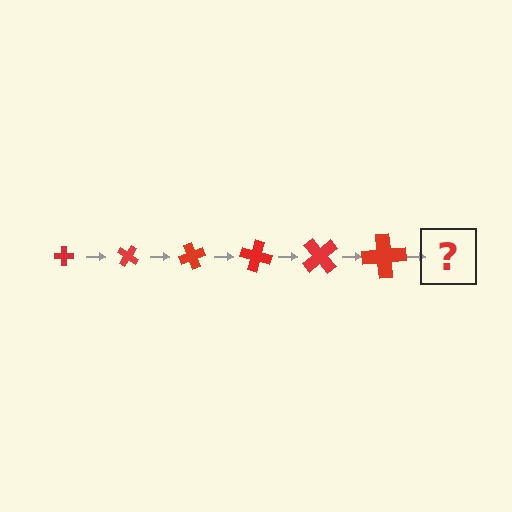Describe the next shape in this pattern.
It should be a cross, larger than the previous one and rotated 210 degrees from the start.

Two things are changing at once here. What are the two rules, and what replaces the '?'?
The two rules are that the cross grows larger each step and it rotates 35 degrees each step. The '?' should be a cross, larger than the previous one and rotated 210 degrees from the start.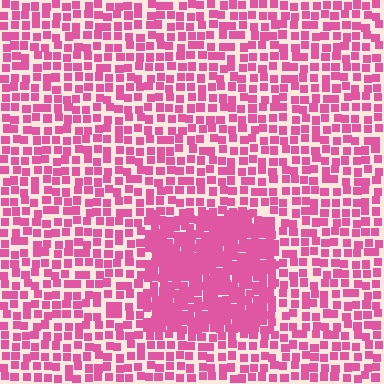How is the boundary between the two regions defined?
The boundary is defined by a change in element density (approximately 2.0x ratio). All elements are the same color, size, and shape.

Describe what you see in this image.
The image contains small pink elements arranged at two different densities. A rectangle-shaped region is visible where the elements are more densely packed than the surrounding area.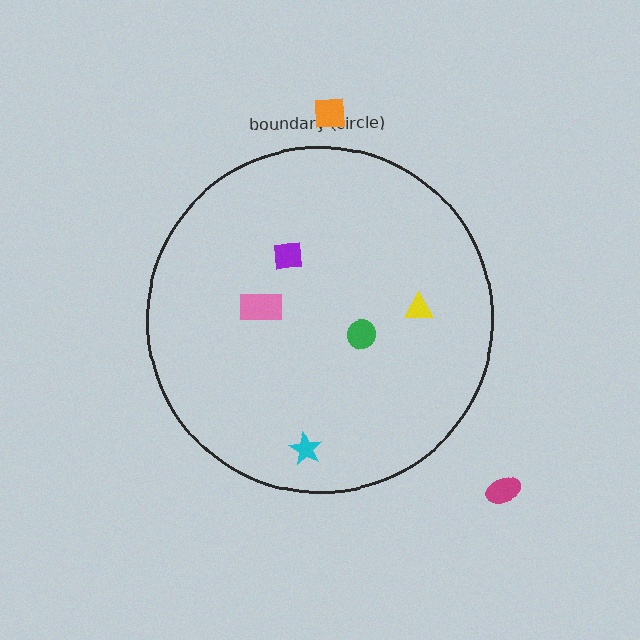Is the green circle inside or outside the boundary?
Inside.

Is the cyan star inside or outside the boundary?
Inside.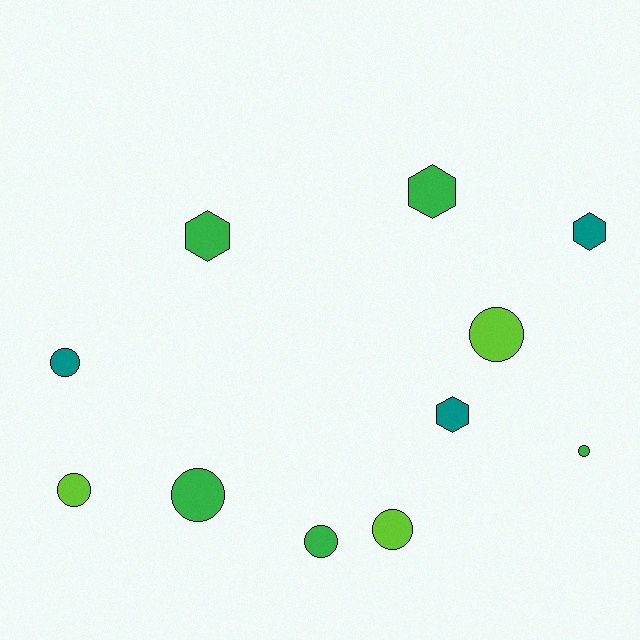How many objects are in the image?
There are 11 objects.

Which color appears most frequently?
Green, with 5 objects.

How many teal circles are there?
There is 1 teal circle.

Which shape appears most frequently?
Circle, with 7 objects.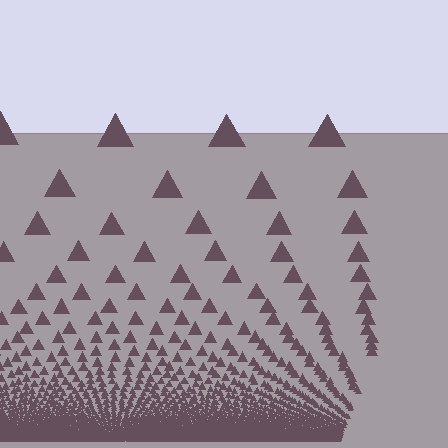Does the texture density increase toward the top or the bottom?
Density increases toward the bottom.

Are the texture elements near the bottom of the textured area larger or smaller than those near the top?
Smaller. The gradient is inverted — elements near the bottom are smaller and denser.